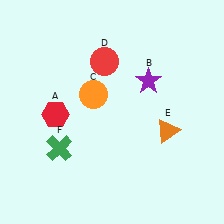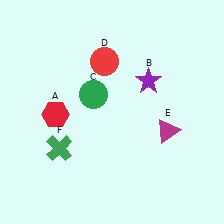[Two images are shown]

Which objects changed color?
C changed from orange to green. E changed from orange to magenta.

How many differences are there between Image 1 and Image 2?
There are 2 differences between the two images.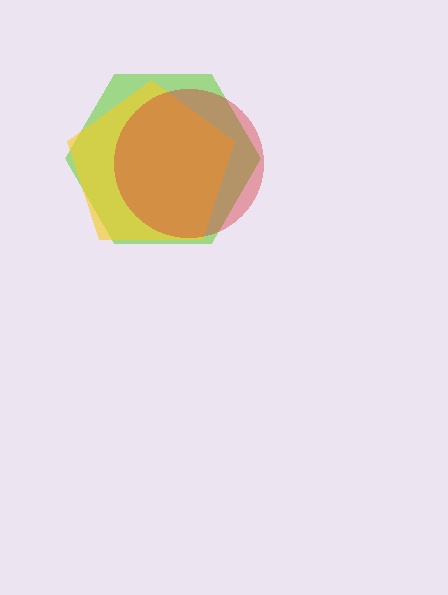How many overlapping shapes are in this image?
There are 3 overlapping shapes in the image.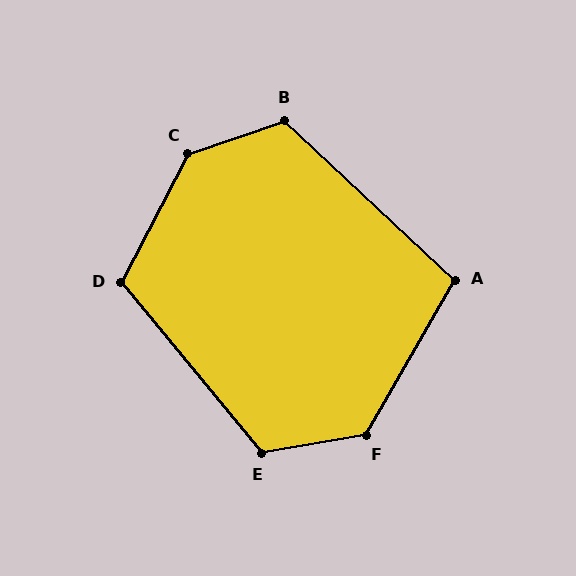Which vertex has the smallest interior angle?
A, at approximately 103 degrees.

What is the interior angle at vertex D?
Approximately 113 degrees (obtuse).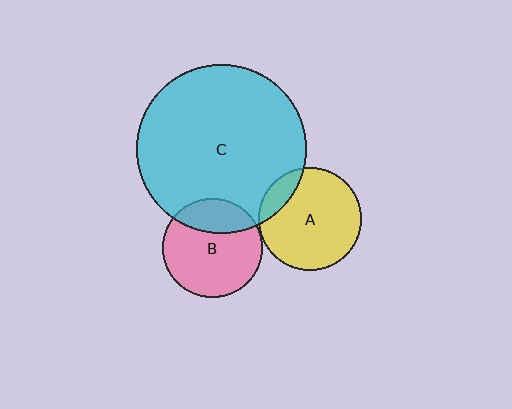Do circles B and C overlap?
Yes.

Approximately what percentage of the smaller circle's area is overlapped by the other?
Approximately 25%.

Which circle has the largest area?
Circle C (cyan).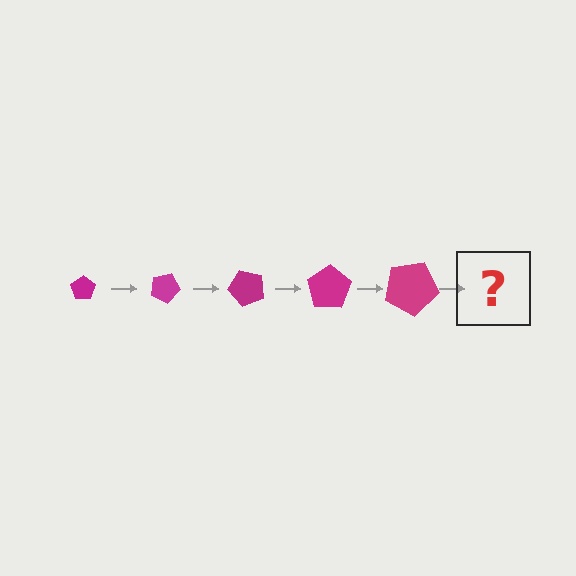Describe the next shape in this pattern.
It should be a pentagon, larger than the previous one and rotated 125 degrees from the start.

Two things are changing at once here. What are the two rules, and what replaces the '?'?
The two rules are that the pentagon grows larger each step and it rotates 25 degrees each step. The '?' should be a pentagon, larger than the previous one and rotated 125 degrees from the start.